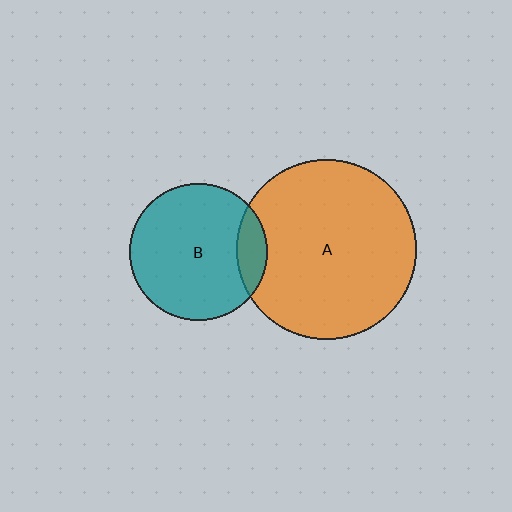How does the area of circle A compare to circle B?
Approximately 1.7 times.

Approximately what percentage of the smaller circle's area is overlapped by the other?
Approximately 15%.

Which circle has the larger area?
Circle A (orange).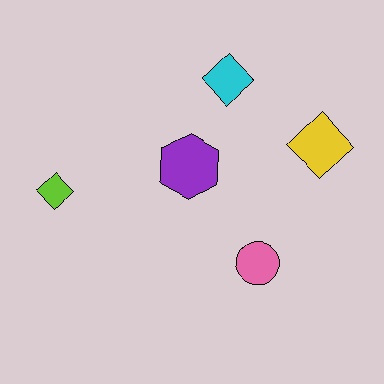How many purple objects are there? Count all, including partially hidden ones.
There is 1 purple object.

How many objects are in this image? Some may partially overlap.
There are 5 objects.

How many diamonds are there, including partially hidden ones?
There are 3 diamonds.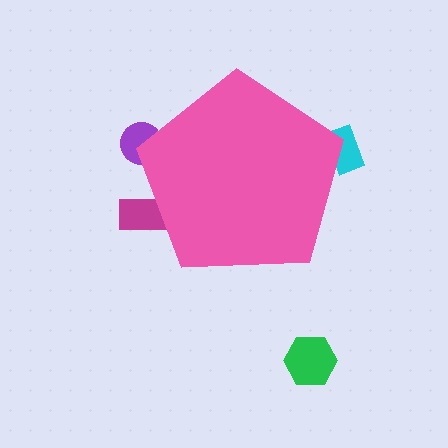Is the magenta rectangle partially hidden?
Yes, the magenta rectangle is partially hidden behind the pink pentagon.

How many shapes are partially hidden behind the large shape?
3 shapes are partially hidden.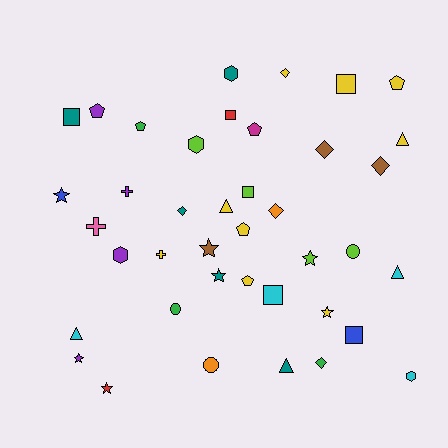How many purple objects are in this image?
There are 4 purple objects.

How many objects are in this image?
There are 40 objects.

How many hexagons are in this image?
There are 4 hexagons.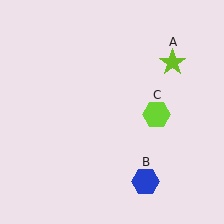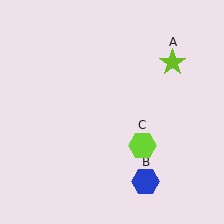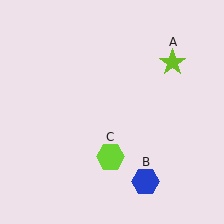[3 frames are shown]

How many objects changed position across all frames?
1 object changed position: lime hexagon (object C).